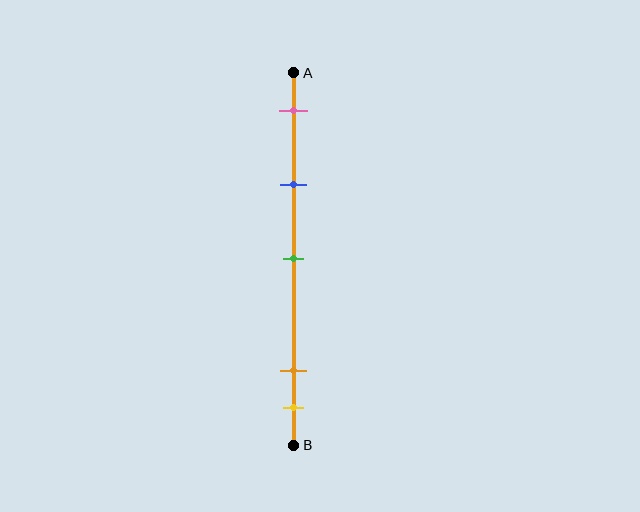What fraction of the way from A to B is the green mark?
The green mark is approximately 50% (0.5) of the way from A to B.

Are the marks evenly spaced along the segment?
No, the marks are not evenly spaced.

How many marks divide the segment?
There are 5 marks dividing the segment.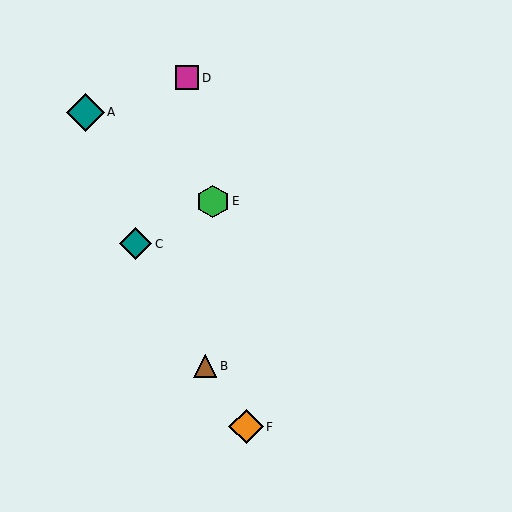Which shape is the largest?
The teal diamond (labeled A) is the largest.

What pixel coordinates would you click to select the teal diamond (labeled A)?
Click at (86, 112) to select the teal diamond A.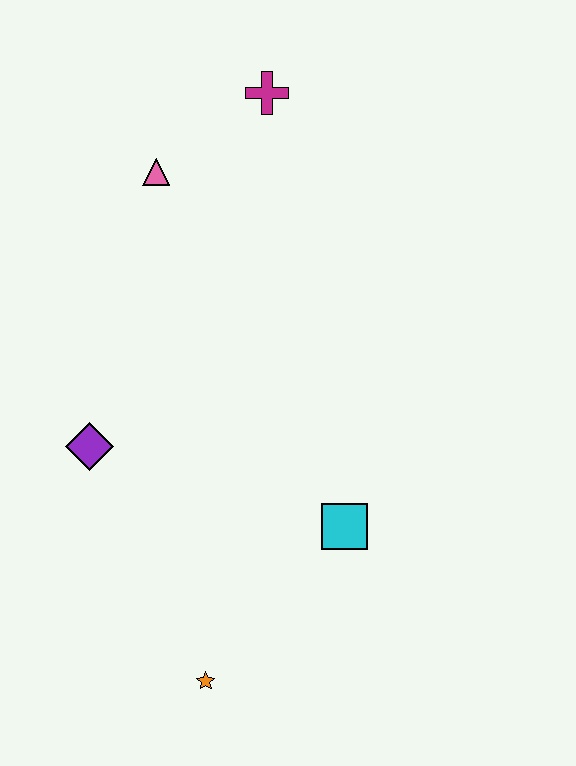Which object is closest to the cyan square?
The orange star is closest to the cyan square.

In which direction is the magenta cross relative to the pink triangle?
The magenta cross is to the right of the pink triangle.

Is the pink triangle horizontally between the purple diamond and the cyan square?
Yes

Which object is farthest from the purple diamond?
The magenta cross is farthest from the purple diamond.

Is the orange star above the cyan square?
No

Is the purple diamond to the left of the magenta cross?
Yes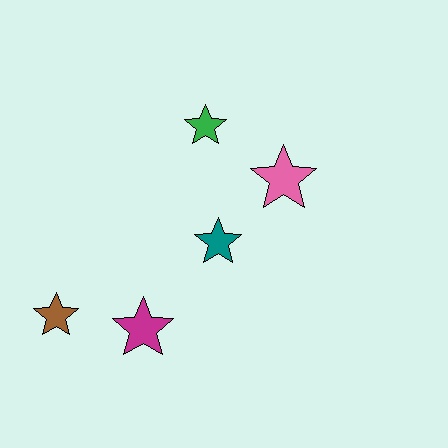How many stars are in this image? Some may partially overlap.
There are 5 stars.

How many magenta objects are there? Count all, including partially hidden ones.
There is 1 magenta object.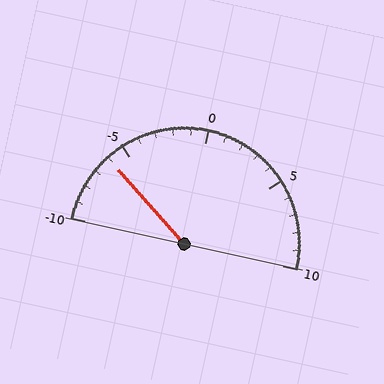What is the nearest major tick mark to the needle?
The nearest major tick mark is -5.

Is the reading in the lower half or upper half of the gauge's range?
The reading is in the lower half of the range (-10 to 10).